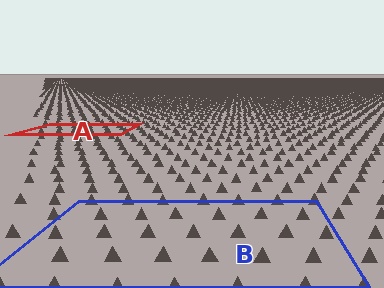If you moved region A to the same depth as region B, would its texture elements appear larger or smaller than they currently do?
They would appear larger. At a closer depth, the same texture elements are projected at a bigger on-screen size.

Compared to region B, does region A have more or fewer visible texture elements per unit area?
Region A has more texture elements per unit area — they are packed more densely because it is farther away.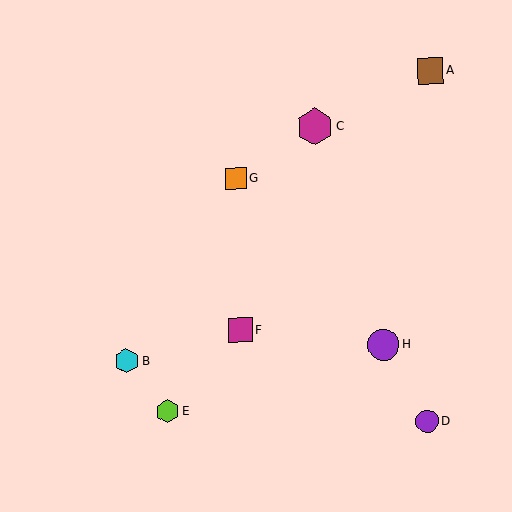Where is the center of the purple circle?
The center of the purple circle is at (383, 345).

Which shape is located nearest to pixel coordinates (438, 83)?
The brown square (labeled A) at (430, 71) is nearest to that location.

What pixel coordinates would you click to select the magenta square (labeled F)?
Click at (240, 330) to select the magenta square F.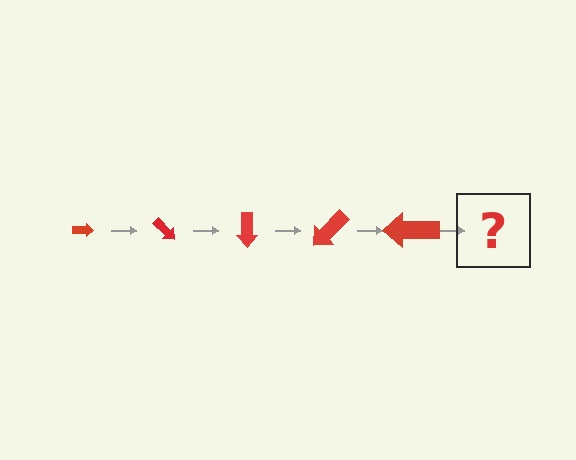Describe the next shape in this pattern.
It should be an arrow, larger than the previous one and rotated 225 degrees from the start.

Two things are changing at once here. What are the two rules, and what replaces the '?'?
The two rules are that the arrow grows larger each step and it rotates 45 degrees each step. The '?' should be an arrow, larger than the previous one and rotated 225 degrees from the start.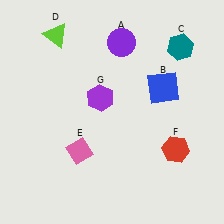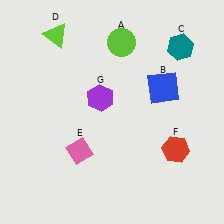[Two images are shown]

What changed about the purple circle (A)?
In Image 1, A is purple. In Image 2, it changed to lime.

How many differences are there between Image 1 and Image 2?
There is 1 difference between the two images.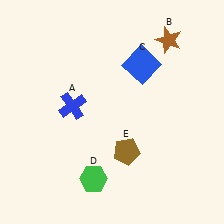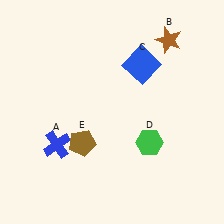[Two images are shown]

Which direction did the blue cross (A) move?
The blue cross (A) moved down.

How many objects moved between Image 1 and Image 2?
3 objects moved between the two images.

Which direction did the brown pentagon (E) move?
The brown pentagon (E) moved left.